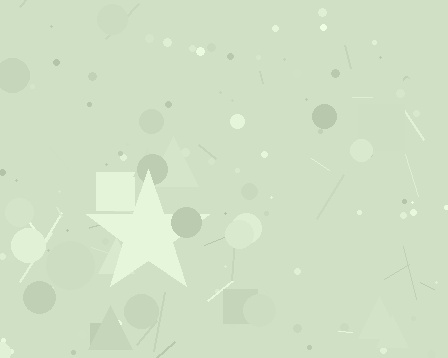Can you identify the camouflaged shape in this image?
The camouflaged shape is a star.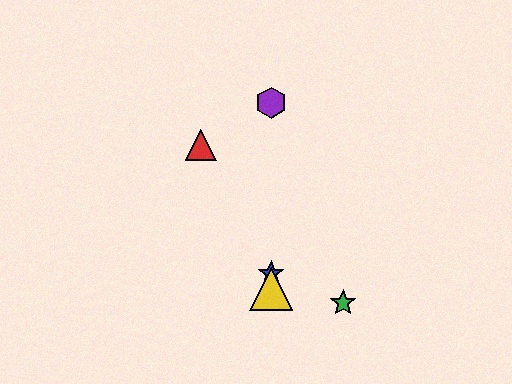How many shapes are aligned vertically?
3 shapes (the blue star, the yellow triangle, the purple hexagon) are aligned vertically.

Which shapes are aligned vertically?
The blue star, the yellow triangle, the purple hexagon are aligned vertically.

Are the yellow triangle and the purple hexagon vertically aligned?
Yes, both are at x≈271.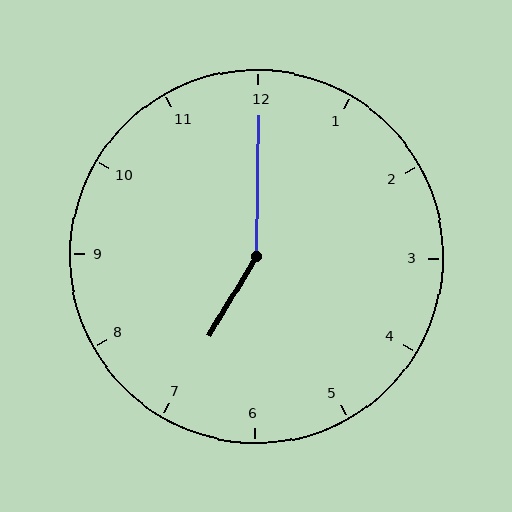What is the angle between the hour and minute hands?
Approximately 150 degrees.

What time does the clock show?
7:00.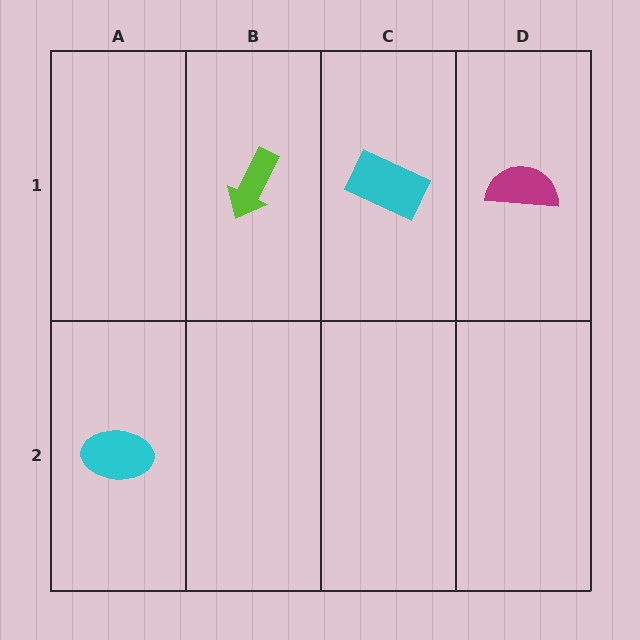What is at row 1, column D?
A magenta semicircle.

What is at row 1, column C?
A cyan rectangle.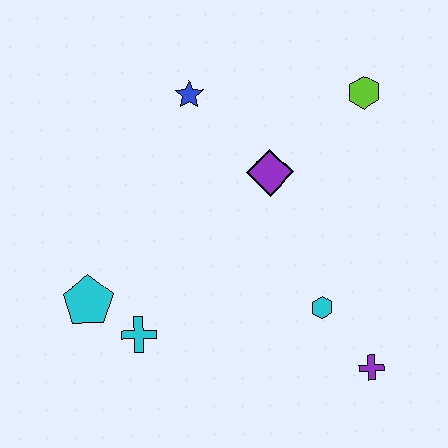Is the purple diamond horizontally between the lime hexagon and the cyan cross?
Yes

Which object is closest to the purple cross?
The cyan hexagon is closest to the purple cross.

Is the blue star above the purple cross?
Yes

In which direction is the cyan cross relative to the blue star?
The cyan cross is below the blue star.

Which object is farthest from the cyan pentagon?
The lime hexagon is farthest from the cyan pentagon.